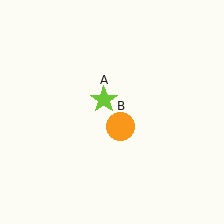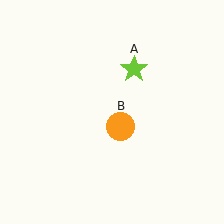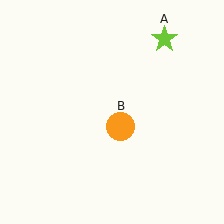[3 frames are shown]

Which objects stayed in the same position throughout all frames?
Orange circle (object B) remained stationary.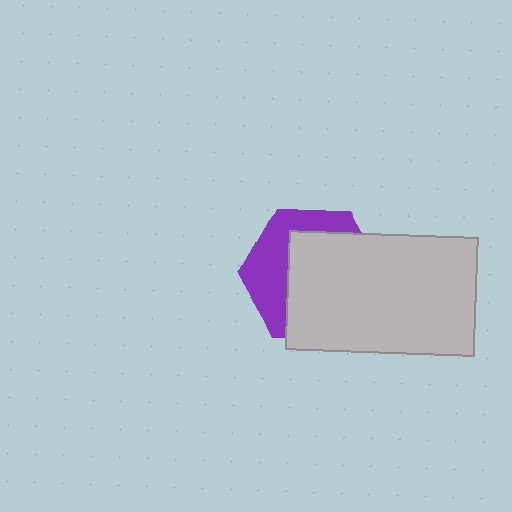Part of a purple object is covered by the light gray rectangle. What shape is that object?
It is a hexagon.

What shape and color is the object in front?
The object in front is a light gray rectangle.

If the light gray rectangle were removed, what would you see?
You would see the complete purple hexagon.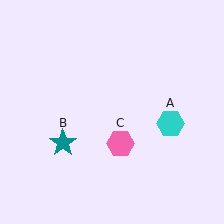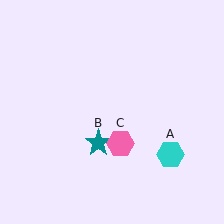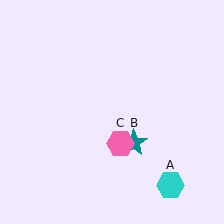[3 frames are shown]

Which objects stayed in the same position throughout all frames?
Pink hexagon (object C) remained stationary.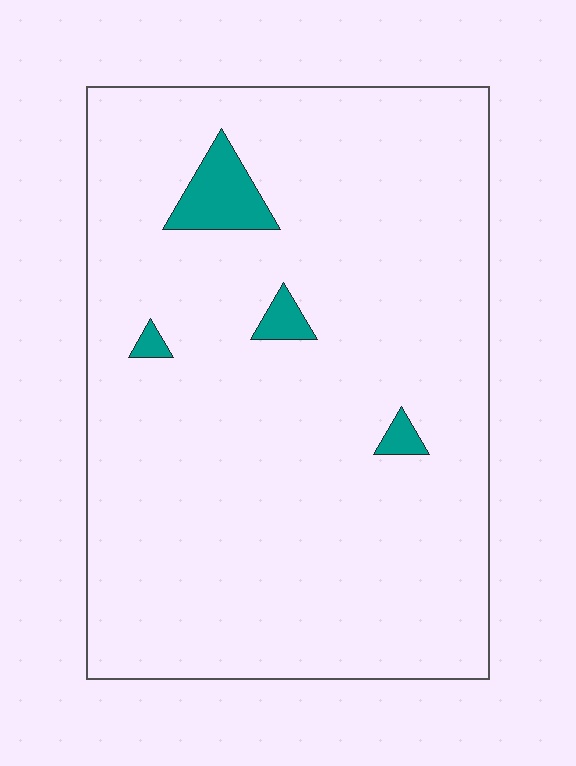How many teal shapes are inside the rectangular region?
4.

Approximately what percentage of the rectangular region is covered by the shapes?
Approximately 5%.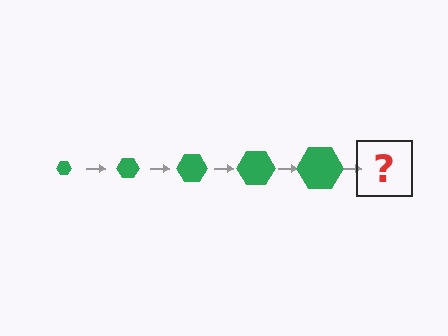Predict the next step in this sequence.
The next step is a green hexagon, larger than the previous one.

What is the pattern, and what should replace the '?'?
The pattern is that the hexagon gets progressively larger each step. The '?' should be a green hexagon, larger than the previous one.